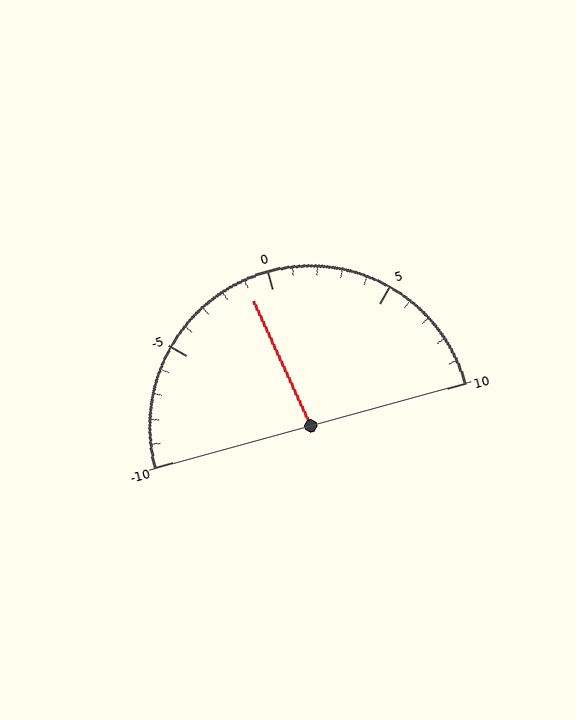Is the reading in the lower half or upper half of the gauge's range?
The reading is in the lower half of the range (-10 to 10).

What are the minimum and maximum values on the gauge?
The gauge ranges from -10 to 10.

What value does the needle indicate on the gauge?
The needle indicates approximately -1.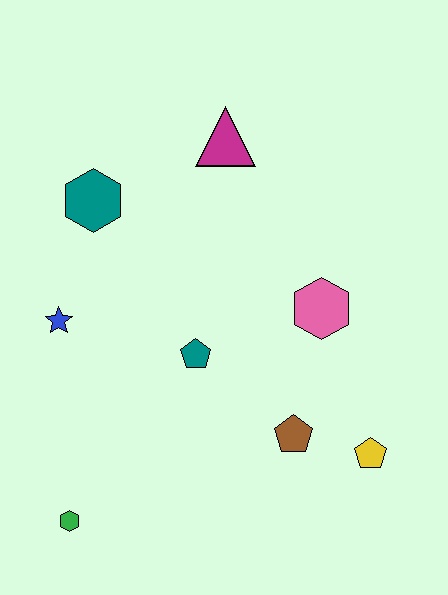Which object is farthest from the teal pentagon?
The magenta triangle is farthest from the teal pentagon.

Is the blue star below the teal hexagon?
Yes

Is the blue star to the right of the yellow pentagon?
No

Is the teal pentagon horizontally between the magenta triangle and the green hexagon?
Yes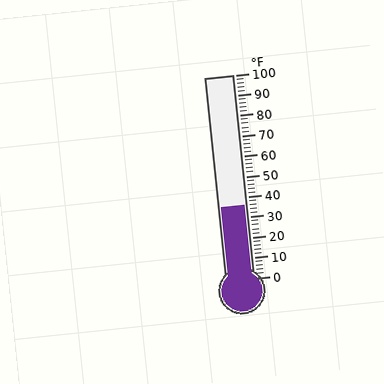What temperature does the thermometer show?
The thermometer shows approximately 36°F.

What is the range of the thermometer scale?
The thermometer scale ranges from 0°F to 100°F.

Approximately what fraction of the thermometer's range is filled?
The thermometer is filled to approximately 35% of its range.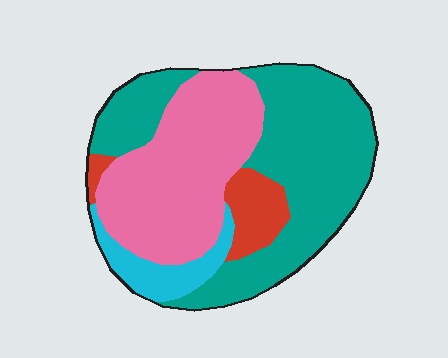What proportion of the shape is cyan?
Cyan takes up less than a sixth of the shape.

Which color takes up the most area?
Teal, at roughly 45%.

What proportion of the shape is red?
Red takes up about one tenth (1/10) of the shape.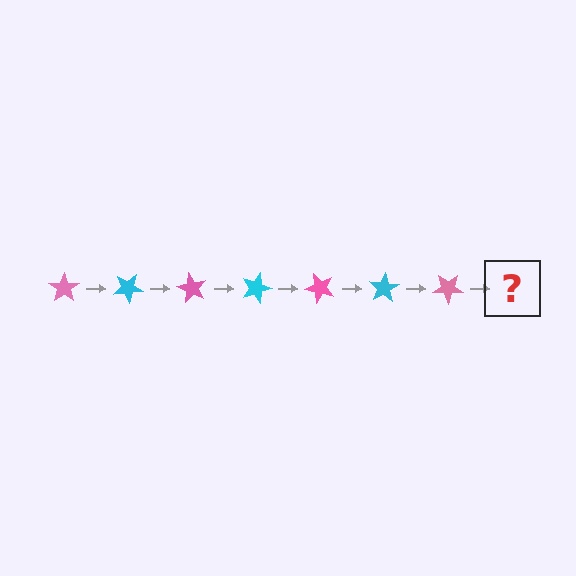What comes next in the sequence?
The next element should be a cyan star, rotated 210 degrees from the start.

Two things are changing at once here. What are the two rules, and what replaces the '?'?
The two rules are that it rotates 30 degrees each step and the color cycles through pink and cyan. The '?' should be a cyan star, rotated 210 degrees from the start.